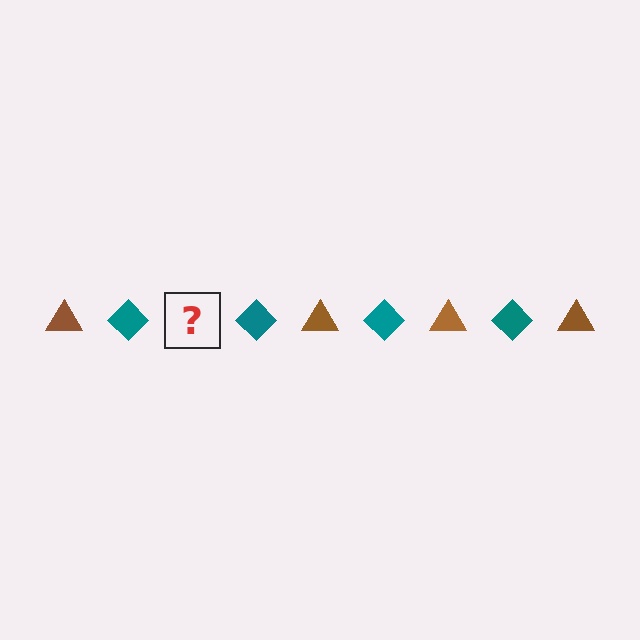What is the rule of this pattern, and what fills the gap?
The rule is that the pattern alternates between brown triangle and teal diamond. The gap should be filled with a brown triangle.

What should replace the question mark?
The question mark should be replaced with a brown triangle.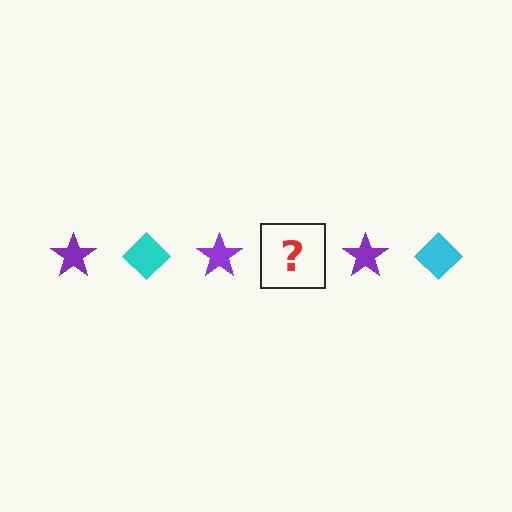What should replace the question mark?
The question mark should be replaced with a cyan diamond.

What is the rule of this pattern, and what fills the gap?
The rule is that the pattern alternates between purple star and cyan diamond. The gap should be filled with a cyan diamond.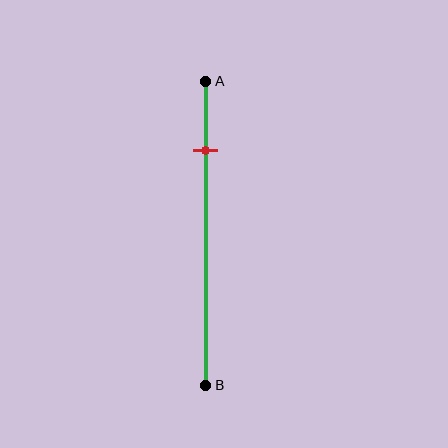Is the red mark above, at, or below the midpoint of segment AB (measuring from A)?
The red mark is above the midpoint of segment AB.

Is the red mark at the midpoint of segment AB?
No, the mark is at about 25% from A, not at the 50% midpoint.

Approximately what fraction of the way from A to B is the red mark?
The red mark is approximately 25% of the way from A to B.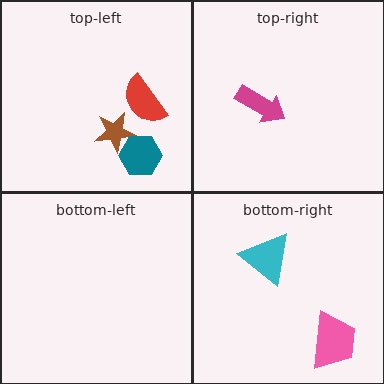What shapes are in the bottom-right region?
The pink trapezoid, the cyan triangle.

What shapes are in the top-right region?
The magenta arrow.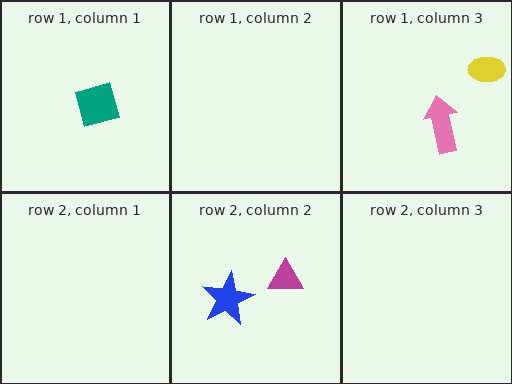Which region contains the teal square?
The row 1, column 1 region.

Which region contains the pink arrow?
The row 1, column 3 region.